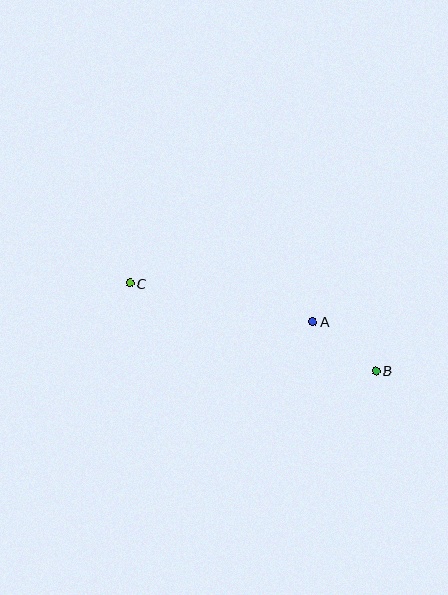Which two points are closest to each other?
Points A and B are closest to each other.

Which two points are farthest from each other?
Points B and C are farthest from each other.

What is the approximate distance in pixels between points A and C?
The distance between A and C is approximately 187 pixels.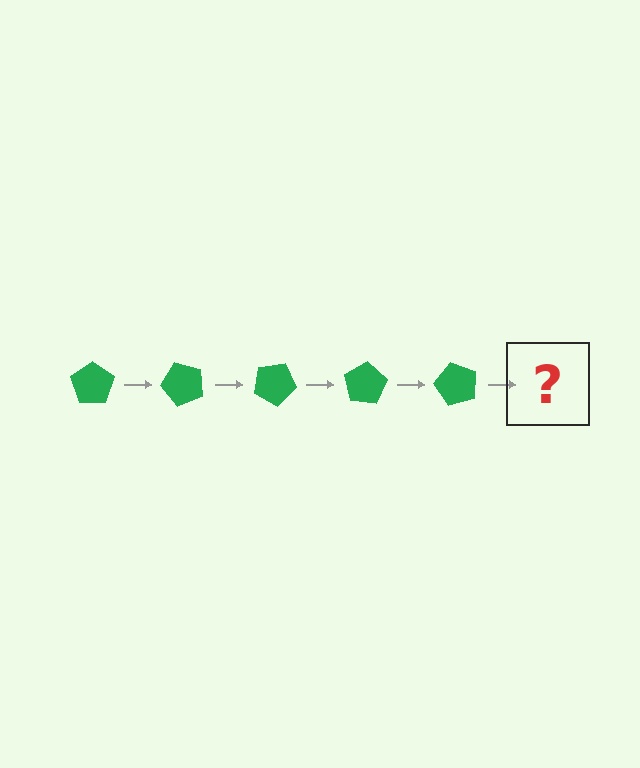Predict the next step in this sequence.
The next step is a green pentagon rotated 250 degrees.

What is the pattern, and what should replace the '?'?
The pattern is that the pentagon rotates 50 degrees each step. The '?' should be a green pentagon rotated 250 degrees.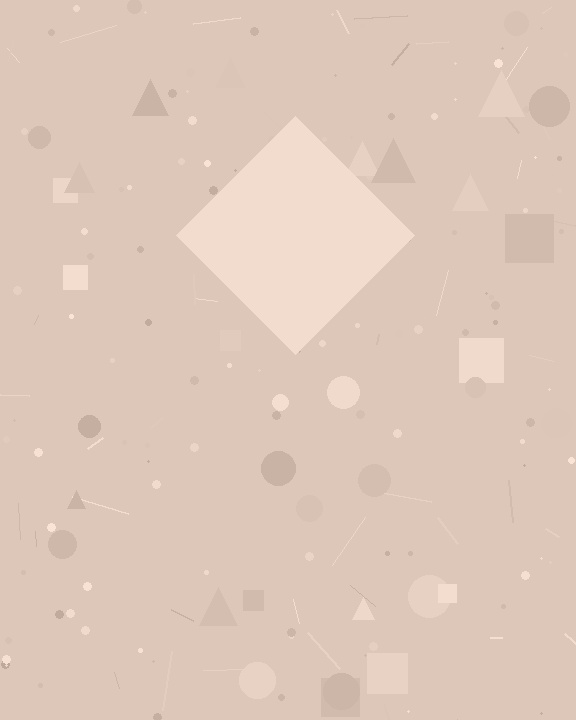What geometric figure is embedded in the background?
A diamond is embedded in the background.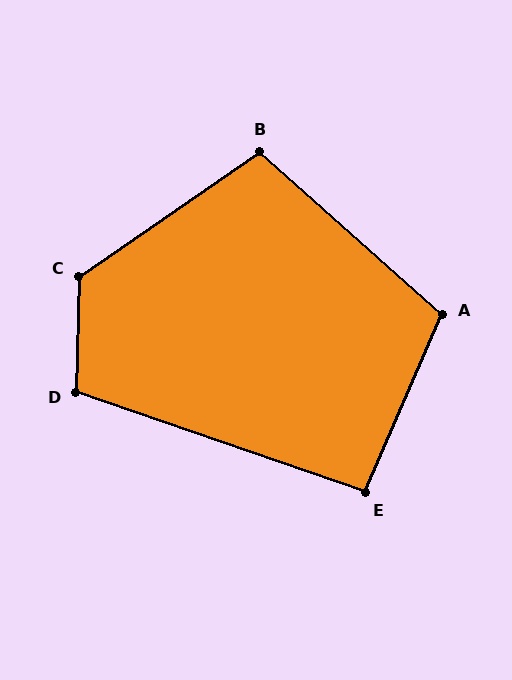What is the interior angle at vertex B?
Approximately 104 degrees (obtuse).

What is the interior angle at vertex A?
Approximately 108 degrees (obtuse).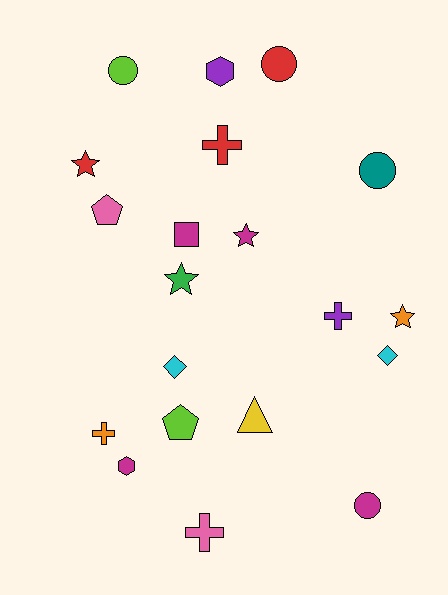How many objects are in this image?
There are 20 objects.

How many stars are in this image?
There are 4 stars.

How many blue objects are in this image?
There are no blue objects.